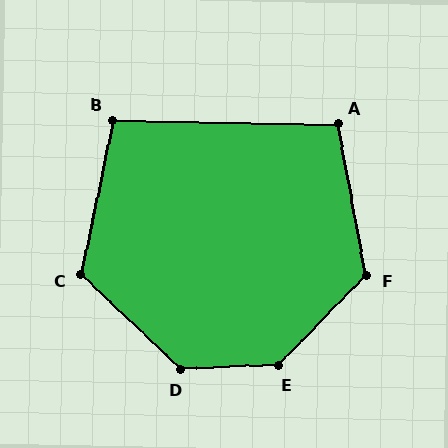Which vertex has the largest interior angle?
E, at approximately 137 degrees.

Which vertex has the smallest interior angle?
B, at approximately 101 degrees.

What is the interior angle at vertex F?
Approximately 125 degrees (obtuse).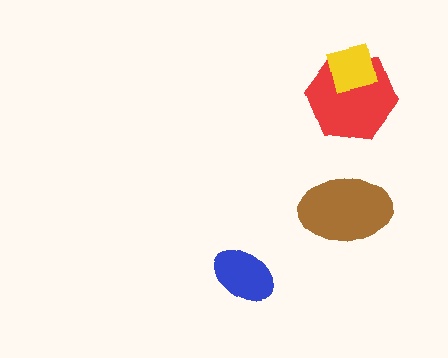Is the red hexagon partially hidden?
Yes, it is partially covered by another shape.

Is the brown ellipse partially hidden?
No, no other shape covers it.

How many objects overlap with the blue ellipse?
0 objects overlap with the blue ellipse.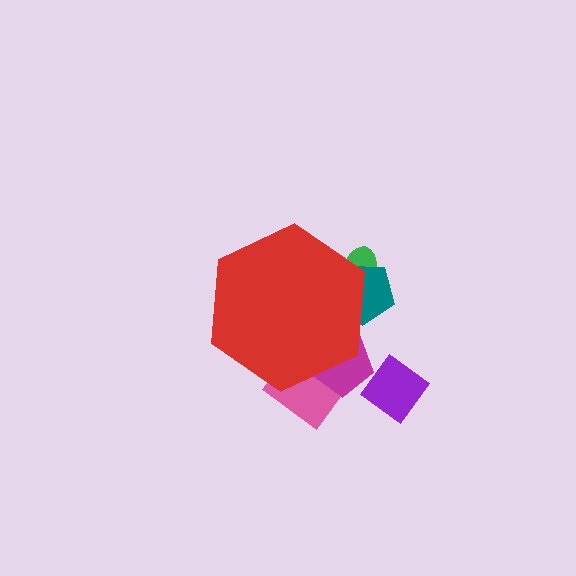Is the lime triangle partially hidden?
Yes, the lime triangle is partially hidden behind the red hexagon.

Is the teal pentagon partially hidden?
Yes, the teal pentagon is partially hidden behind the red hexagon.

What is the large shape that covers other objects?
A red hexagon.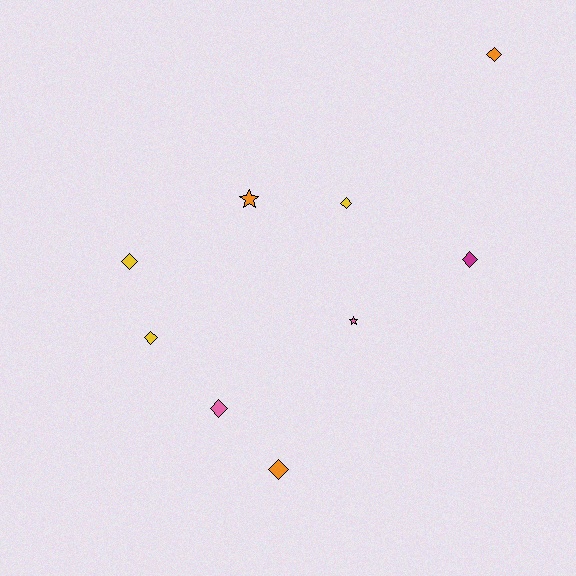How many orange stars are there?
There is 1 orange star.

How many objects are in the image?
There are 9 objects.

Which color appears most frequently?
Yellow, with 3 objects.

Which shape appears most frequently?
Diamond, with 7 objects.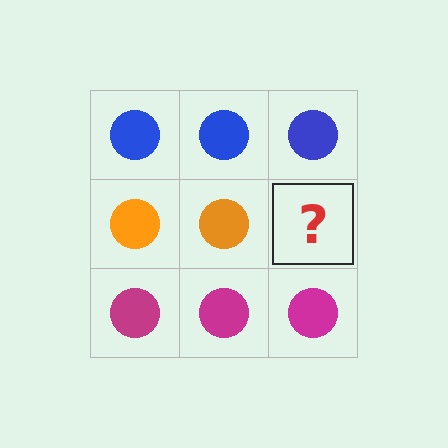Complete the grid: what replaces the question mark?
The question mark should be replaced with an orange circle.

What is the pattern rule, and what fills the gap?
The rule is that each row has a consistent color. The gap should be filled with an orange circle.